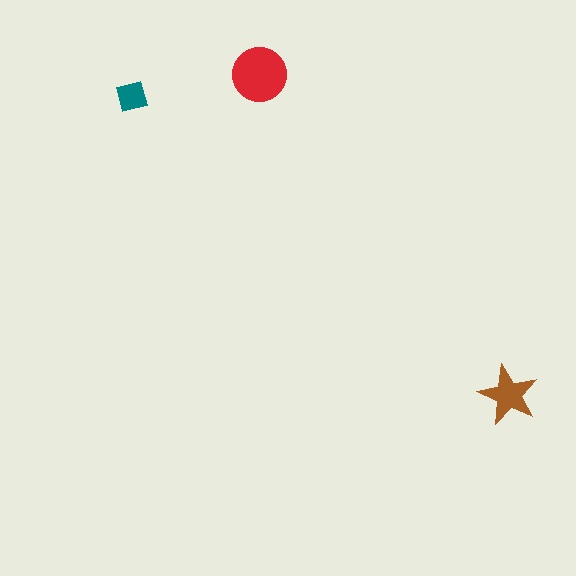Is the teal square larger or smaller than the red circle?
Smaller.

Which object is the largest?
The red circle.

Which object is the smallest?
The teal square.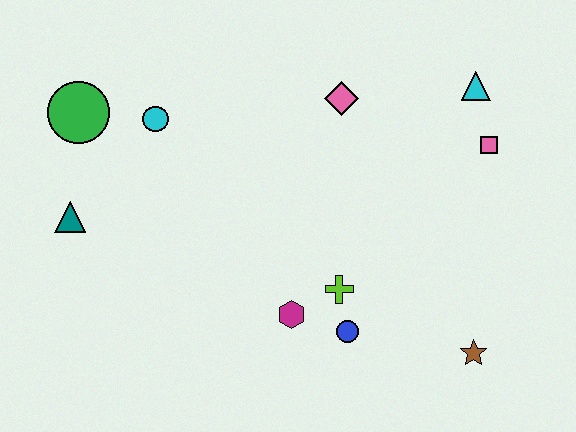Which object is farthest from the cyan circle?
The brown star is farthest from the cyan circle.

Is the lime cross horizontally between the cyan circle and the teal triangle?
No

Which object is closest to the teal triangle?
The green circle is closest to the teal triangle.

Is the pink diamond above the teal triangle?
Yes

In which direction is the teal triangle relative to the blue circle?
The teal triangle is to the left of the blue circle.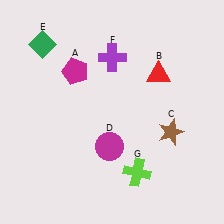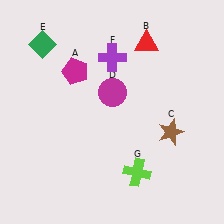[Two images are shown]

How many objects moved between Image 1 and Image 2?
2 objects moved between the two images.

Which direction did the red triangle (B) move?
The red triangle (B) moved up.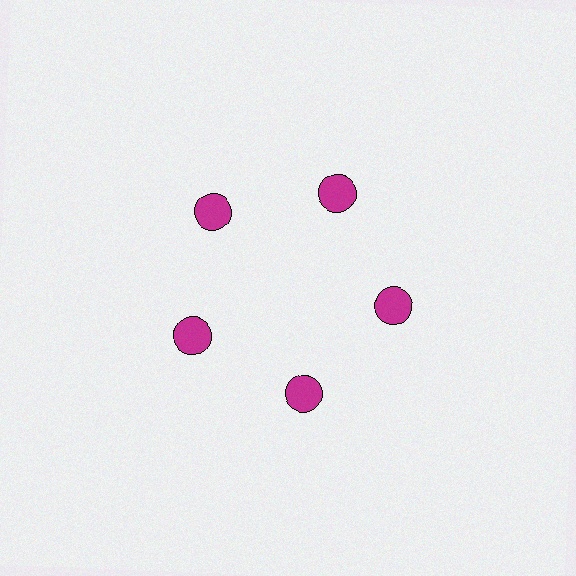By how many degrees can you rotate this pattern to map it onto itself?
The pattern maps onto itself every 72 degrees of rotation.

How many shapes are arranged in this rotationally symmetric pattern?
There are 5 shapes, arranged in 5 groups of 1.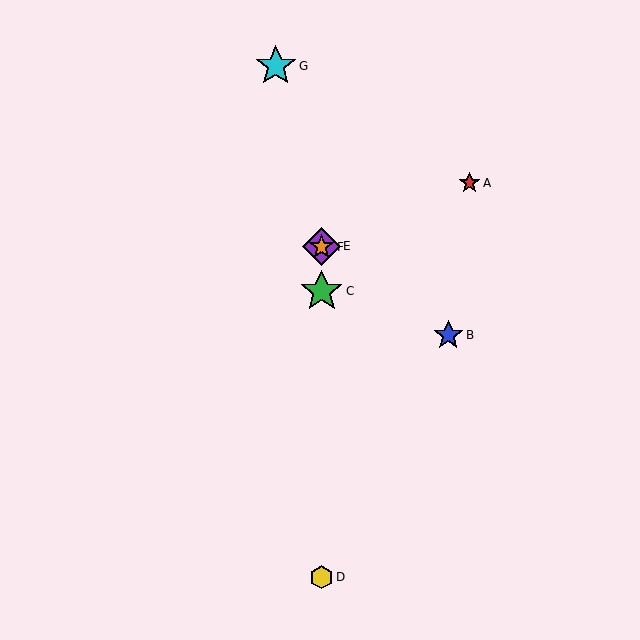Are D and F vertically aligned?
Yes, both are at x≈322.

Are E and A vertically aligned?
No, E is at x≈322 and A is at x≈469.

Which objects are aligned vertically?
Objects C, D, E, F are aligned vertically.